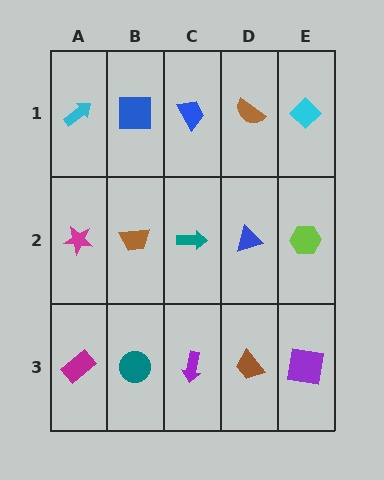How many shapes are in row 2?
5 shapes.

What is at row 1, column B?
A blue square.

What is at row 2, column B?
A brown trapezoid.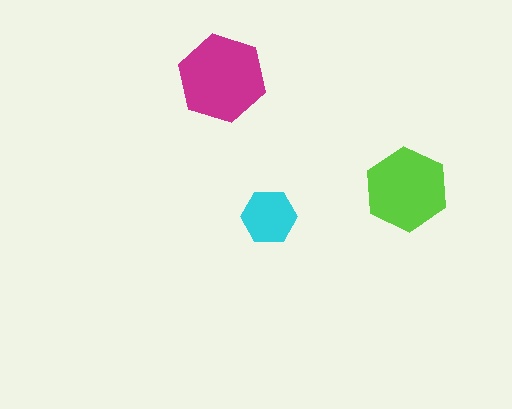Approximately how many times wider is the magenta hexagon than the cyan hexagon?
About 1.5 times wider.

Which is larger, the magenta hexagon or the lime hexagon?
The magenta one.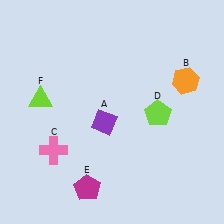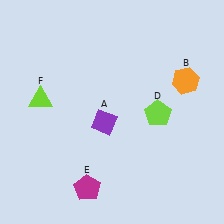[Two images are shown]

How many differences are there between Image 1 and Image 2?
There is 1 difference between the two images.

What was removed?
The pink cross (C) was removed in Image 2.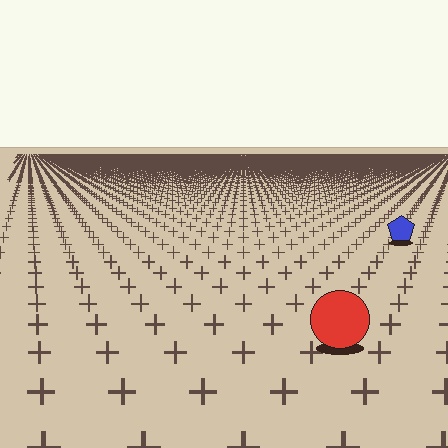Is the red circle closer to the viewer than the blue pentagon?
Yes. The red circle is closer — you can tell from the texture gradient: the ground texture is coarser near it.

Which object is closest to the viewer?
The red circle is closest. The texture marks near it are larger and more spread out.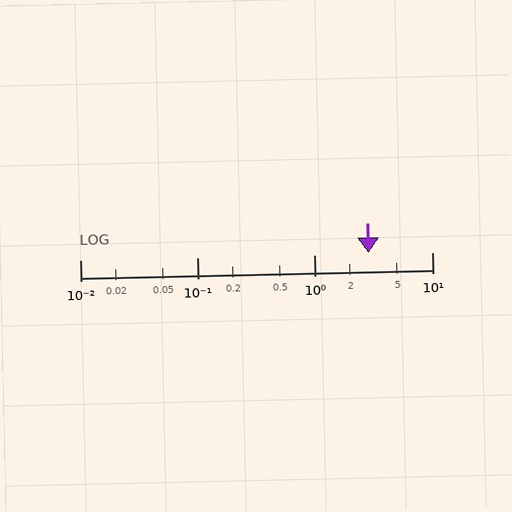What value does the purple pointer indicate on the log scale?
The pointer indicates approximately 2.9.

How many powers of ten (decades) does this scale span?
The scale spans 3 decades, from 0.01 to 10.